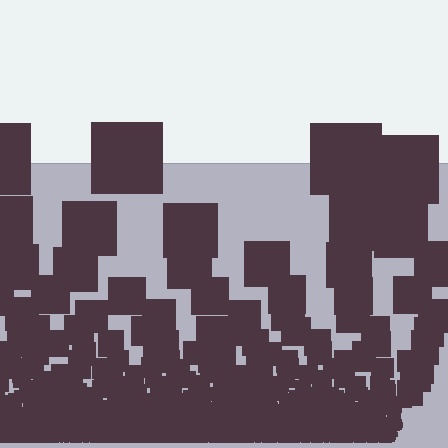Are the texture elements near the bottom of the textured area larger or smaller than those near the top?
Smaller. The gradient is inverted — elements near the bottom are smaller and denser.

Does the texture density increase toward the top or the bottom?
Density increases toward the bottom.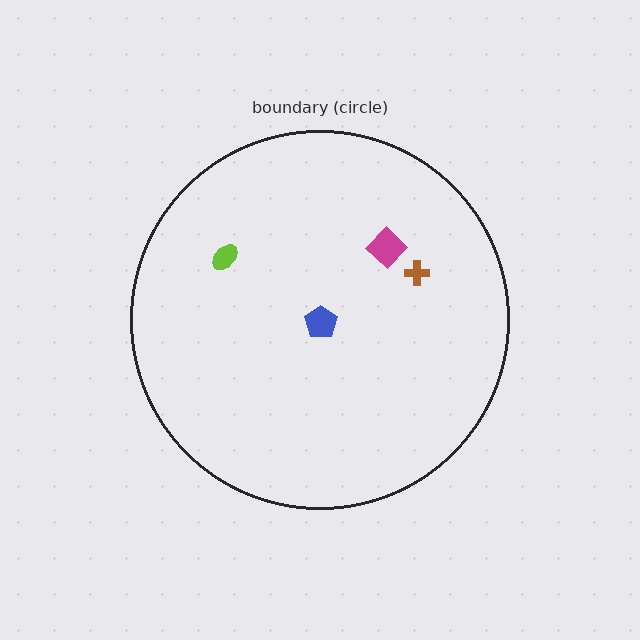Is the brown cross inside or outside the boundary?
Inside.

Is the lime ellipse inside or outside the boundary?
Inside.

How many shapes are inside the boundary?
4 inside, 0 outside.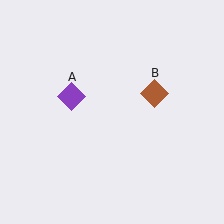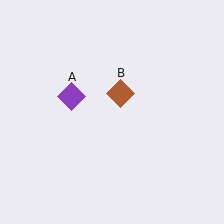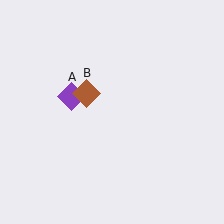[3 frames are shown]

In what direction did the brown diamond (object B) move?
The brown diamond (object B) moved left.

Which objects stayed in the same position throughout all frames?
Purple diamond (object A) remained stationary.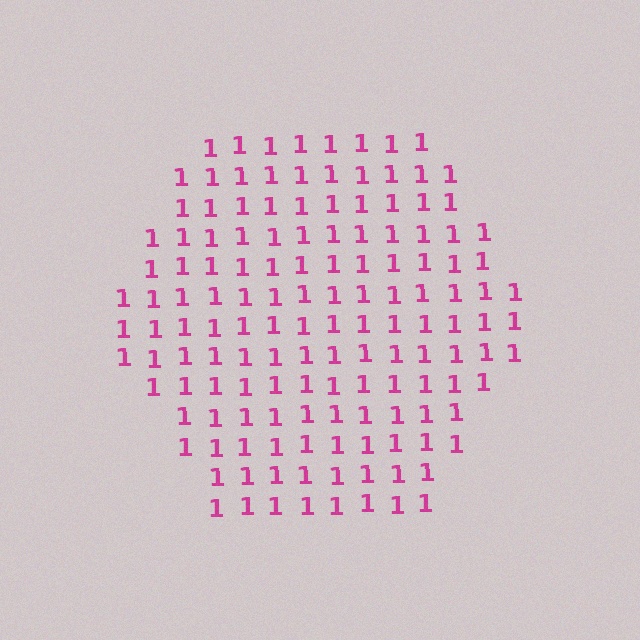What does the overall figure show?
The overall figure shows a hexagon.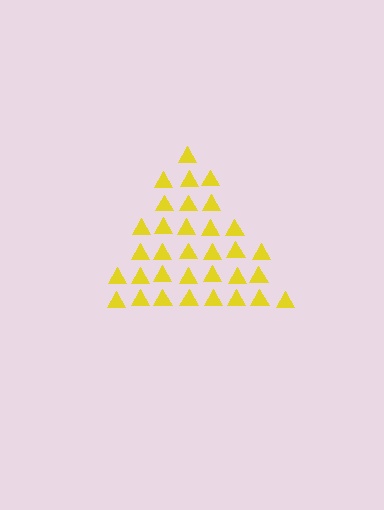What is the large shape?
The large shape is a triangle.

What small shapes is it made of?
It is made of small triangles.